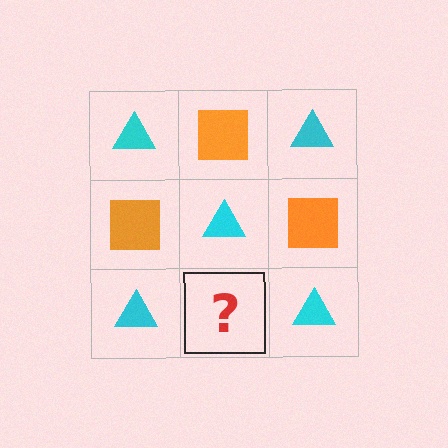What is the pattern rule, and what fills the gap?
The rule is that it alternates cyan triangle and orange square in a checkerboard pattern. The gap should be filled with an orange square.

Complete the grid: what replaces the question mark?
The question mark should be replaced with an orange square.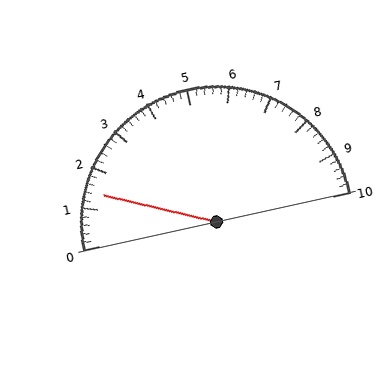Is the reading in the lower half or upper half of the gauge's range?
The reading is in the lower half of the range (0 to 10).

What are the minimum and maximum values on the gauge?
The gauge ranges from 0 to 10.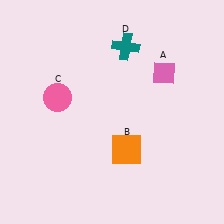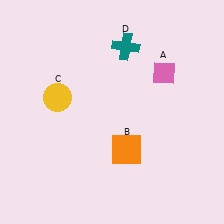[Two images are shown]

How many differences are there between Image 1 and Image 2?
There is 1 difference between the two images.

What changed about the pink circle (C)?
In Image 1, C is pink. In Image 2, it changed to yellow.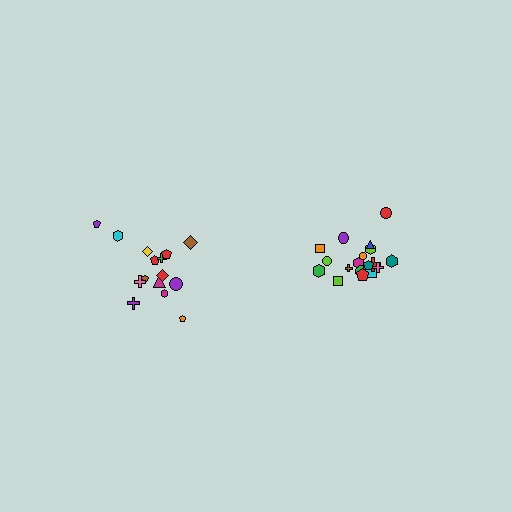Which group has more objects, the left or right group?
The right group.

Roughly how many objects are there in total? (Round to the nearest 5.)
Roughly 35 objects in total.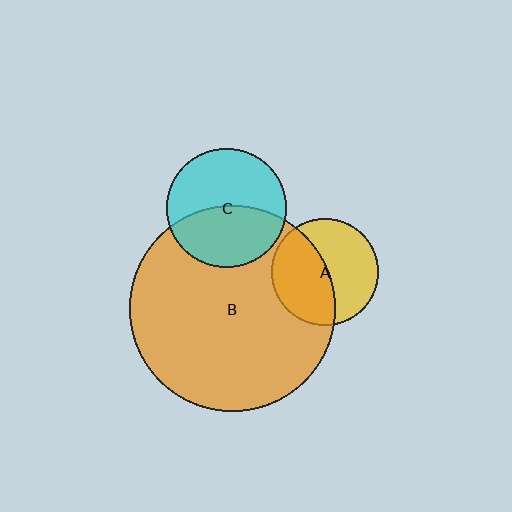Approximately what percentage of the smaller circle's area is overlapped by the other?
Approximately 45%.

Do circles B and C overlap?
Yes.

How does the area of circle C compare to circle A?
Approximately 1.2 times.